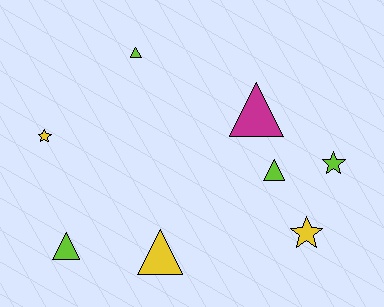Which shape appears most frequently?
Triangle, with 5 objects.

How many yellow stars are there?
There are 2 yellow stars.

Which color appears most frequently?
Lime, with 4 objects.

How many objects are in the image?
There are 8 objects.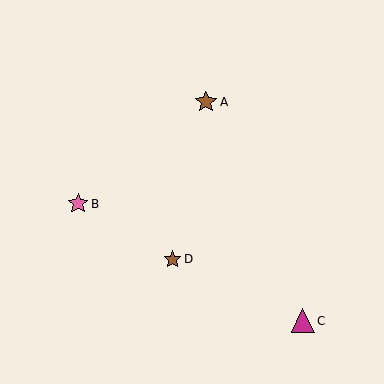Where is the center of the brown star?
The center of the brown star is at (206, 102).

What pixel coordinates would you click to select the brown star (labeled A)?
Click at (206, 102) to select the brown star A.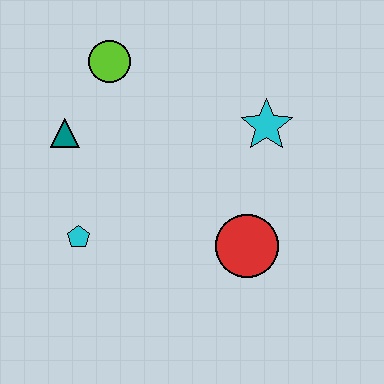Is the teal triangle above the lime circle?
No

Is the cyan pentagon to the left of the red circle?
Yes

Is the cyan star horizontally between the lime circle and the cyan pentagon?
No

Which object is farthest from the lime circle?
The red circle is farthest from the lime circle.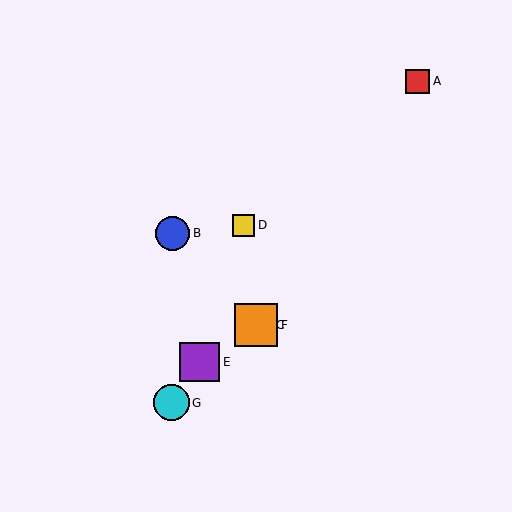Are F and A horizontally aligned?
No, F is at y≈325 and A is at y≈81.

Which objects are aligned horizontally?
Objects C, F are aligned horizontally.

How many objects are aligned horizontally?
2 objects (C, F) are aligned horizontally.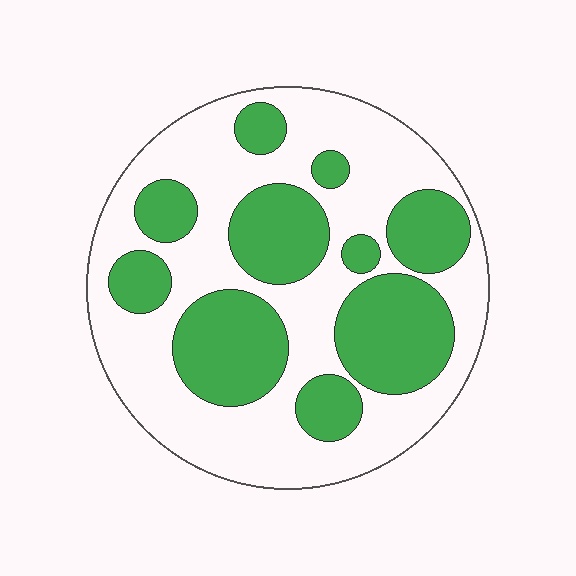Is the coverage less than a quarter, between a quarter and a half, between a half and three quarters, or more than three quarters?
Between a quarter and a half.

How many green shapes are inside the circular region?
10.